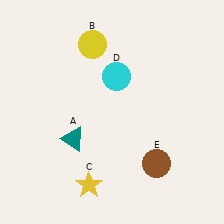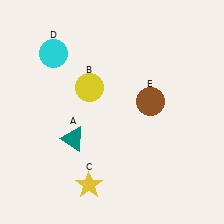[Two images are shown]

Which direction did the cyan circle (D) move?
The cyan circle (D) moved left.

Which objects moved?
The objects that moved are: the yellow circle (B), the cyan circle (D), the brown circle (E).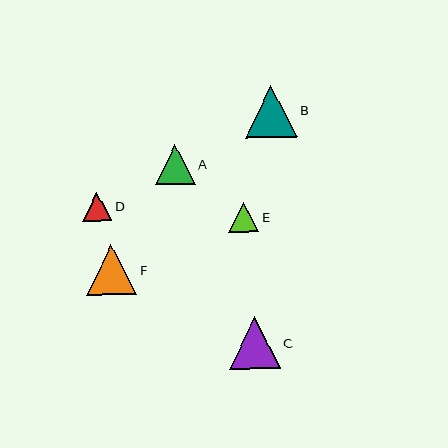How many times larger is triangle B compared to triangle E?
Triangle B is approximately 1.7 times the size of triangle E.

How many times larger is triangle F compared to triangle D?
Triangle F is approximately 1.7 times the size of triangle D.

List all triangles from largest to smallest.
From largest to smallest: C, B, F, A, E, D.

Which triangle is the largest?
Triangle C is the largest with a size of approximately 52 pixels.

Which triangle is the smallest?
Triangle D is the smallest with a size of approximately 29 pixels.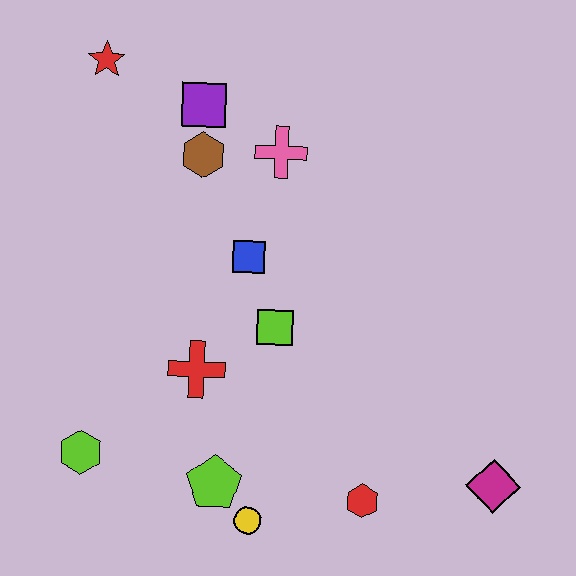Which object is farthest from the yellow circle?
The red star is farthest from the yellow circle.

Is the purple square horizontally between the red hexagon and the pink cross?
No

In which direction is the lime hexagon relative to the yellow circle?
The lime hexagon is to the left of the yellow circle.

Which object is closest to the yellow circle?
The lime pentagon is closest to the yellow circle.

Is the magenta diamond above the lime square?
No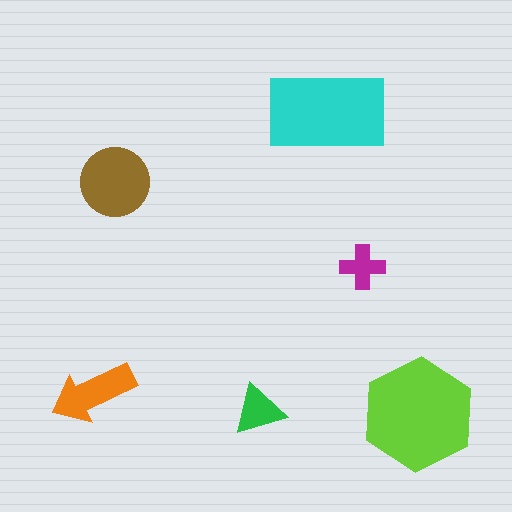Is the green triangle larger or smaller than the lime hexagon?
Smaller.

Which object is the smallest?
The magenta cross.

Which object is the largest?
The lime hexagon.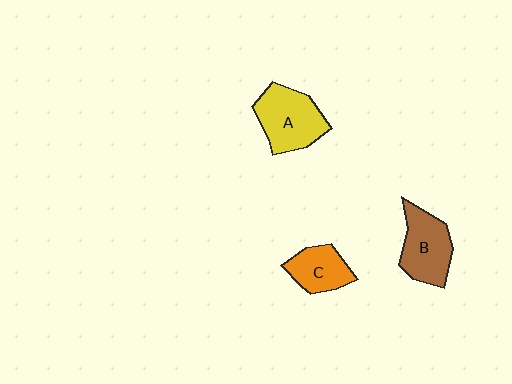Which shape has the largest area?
Shape A (yellow).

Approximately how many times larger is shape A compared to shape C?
Approximately 1.5 times.